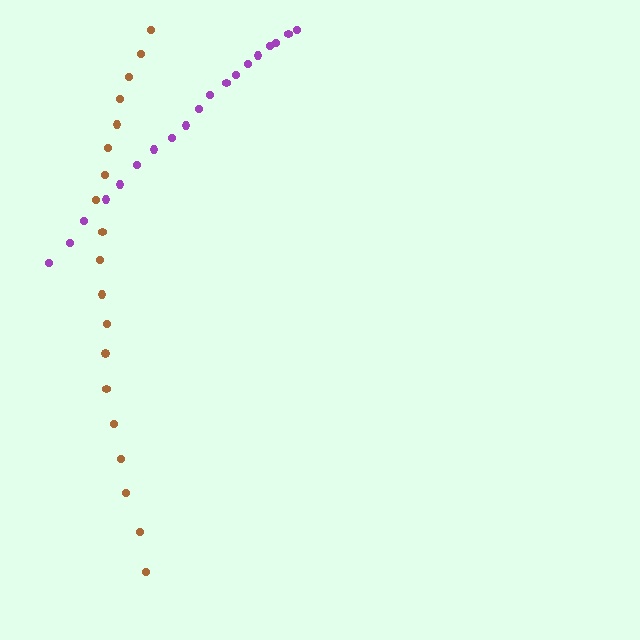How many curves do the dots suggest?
There are 2 distinct paths.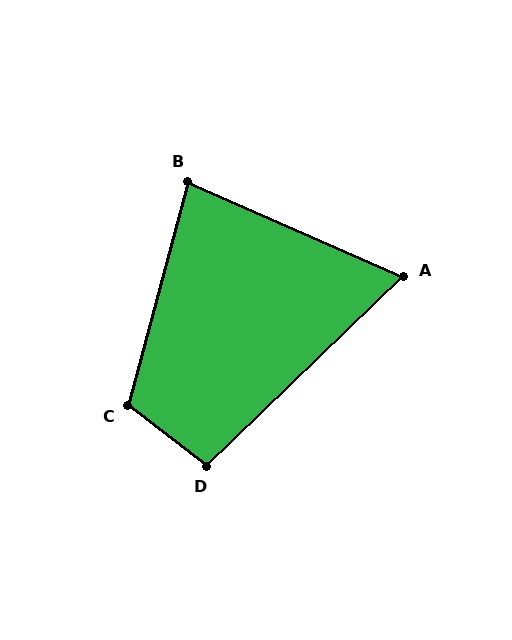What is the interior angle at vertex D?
Approximately 99 degrees (obtuse).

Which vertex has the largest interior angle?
C, at approximately 113 degrees.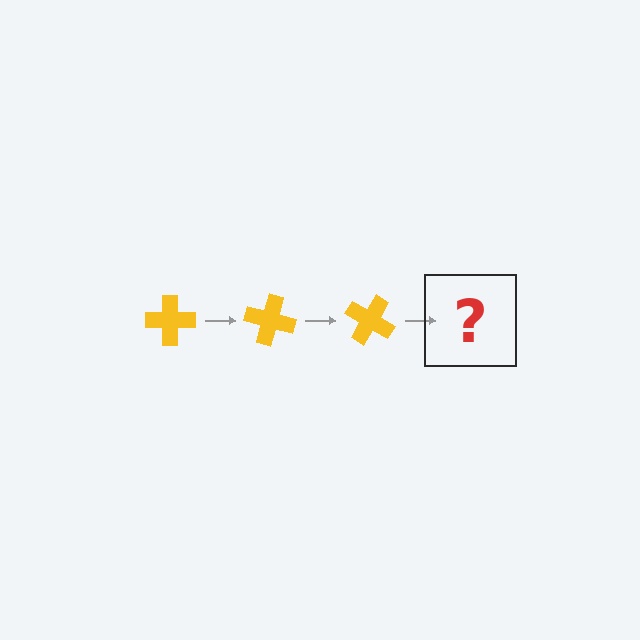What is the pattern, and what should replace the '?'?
The pattern is that the cross rotates 15 degrees each step. The '?' should be a yellow cross rotated 45 degrees.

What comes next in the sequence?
The next element should be a yellow cross rotated 45 degrees.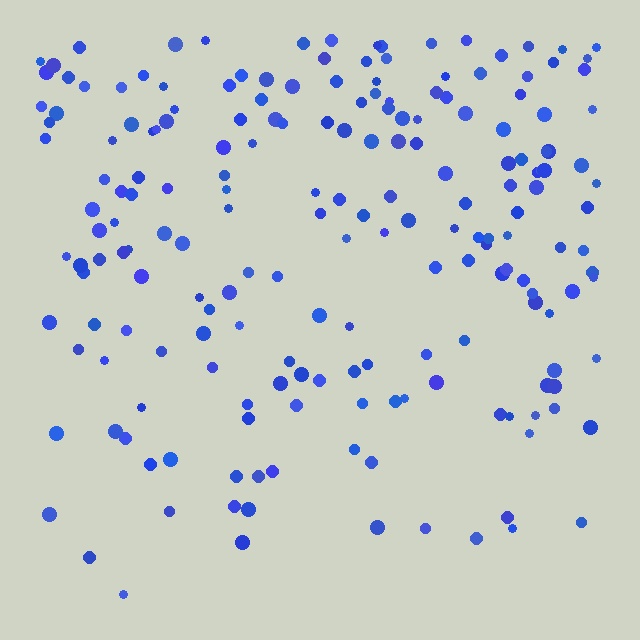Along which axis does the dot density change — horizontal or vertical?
Vertical.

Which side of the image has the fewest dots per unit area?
The bottom.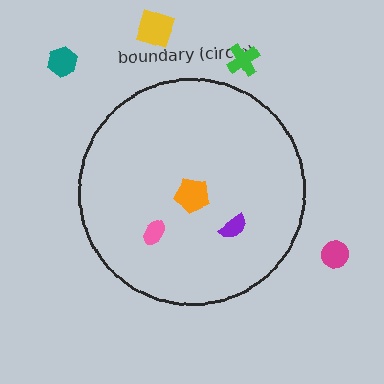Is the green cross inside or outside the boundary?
Outside.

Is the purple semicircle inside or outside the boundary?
Inside.